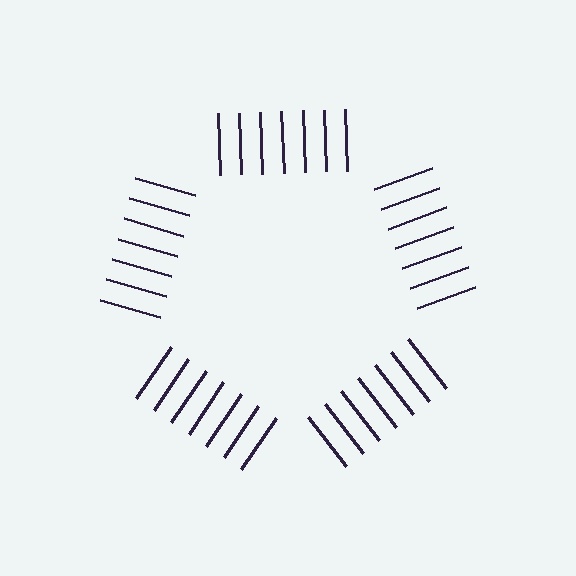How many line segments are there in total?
35 — 7 along each of the 5 edges.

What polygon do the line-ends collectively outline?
An illusory pentagon — the line segments terminate on its edges but no continuous stroke is drawn.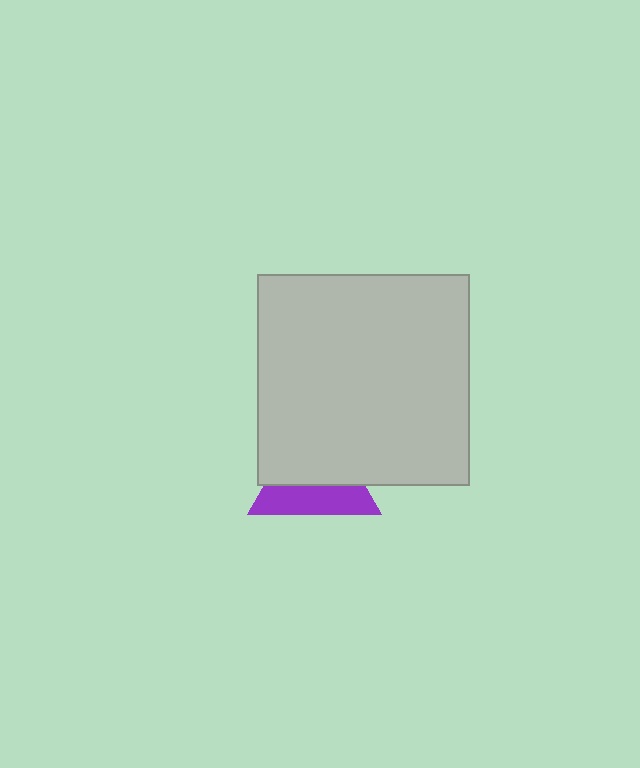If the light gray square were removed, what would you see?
You would see the complete purple triangle.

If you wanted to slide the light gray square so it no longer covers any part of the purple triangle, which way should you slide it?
Slide it up — that is the most direct way to separate the two shapes.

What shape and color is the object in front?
The object in front is a light gray square.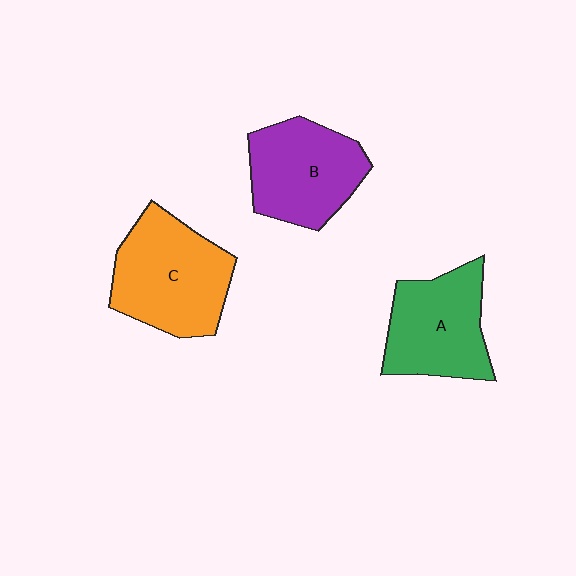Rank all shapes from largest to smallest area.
From largest to smallest: C (orange), B (purple), A (green).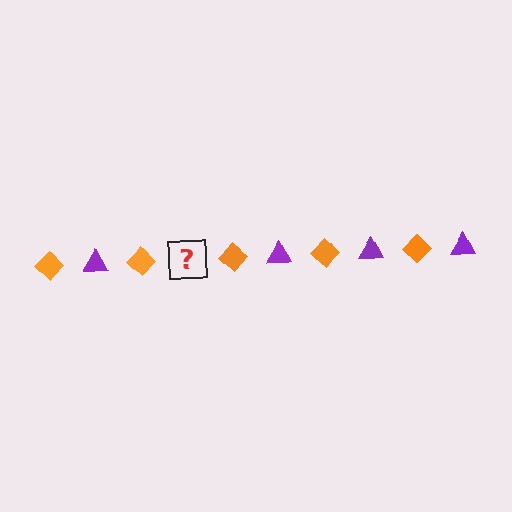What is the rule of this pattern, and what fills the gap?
The rule is that the pattern alternates between orange diamond and purple triangle. The gap should be filled with a purple triangle.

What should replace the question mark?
The question mark should be replaced with a purple triangle.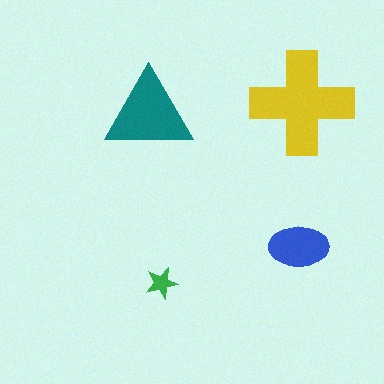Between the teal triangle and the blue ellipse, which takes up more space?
The teal triangle.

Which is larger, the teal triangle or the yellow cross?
The yellow cross.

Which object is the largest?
The yellow cross.